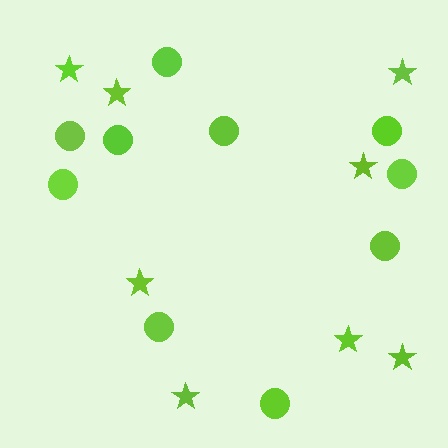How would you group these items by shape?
There are 2 groups: one group of circles (10) and one group of stars (8).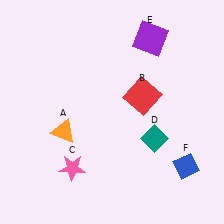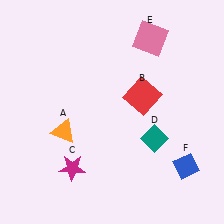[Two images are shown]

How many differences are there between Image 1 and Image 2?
There are 2 differences between the two images.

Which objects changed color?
C changed from pink to magenta. E changed from purple to pink.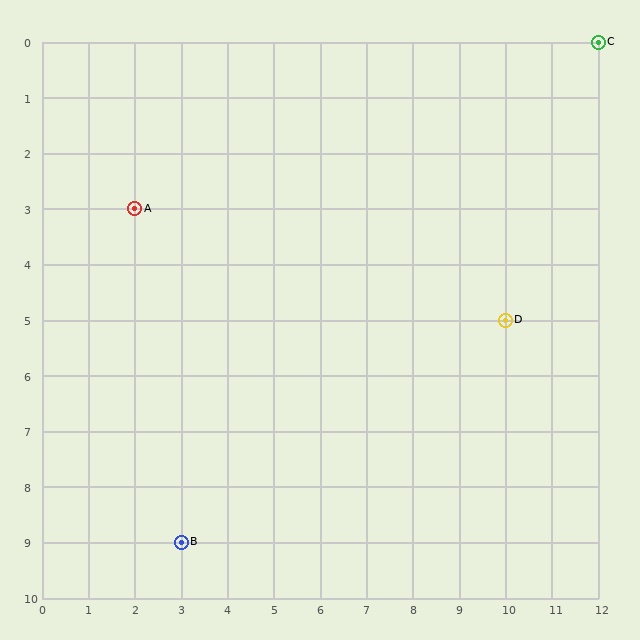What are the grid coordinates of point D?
Point D is at grid coordinates (10, 5).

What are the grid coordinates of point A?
Point A is at grid coordinates (2, 3).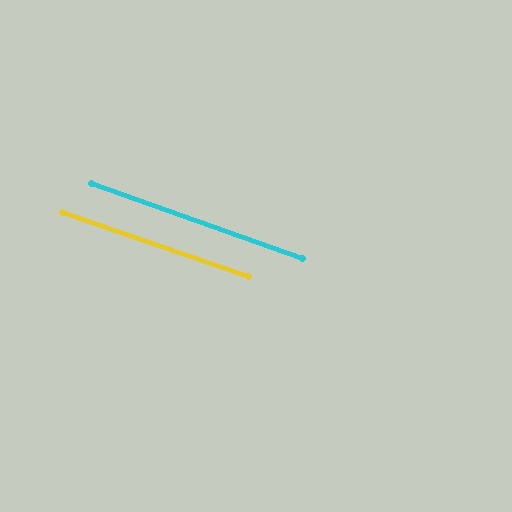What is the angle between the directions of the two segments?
Approximately 0 degrees.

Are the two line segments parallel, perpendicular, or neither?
Parallel — their directions differ by only 0.3°.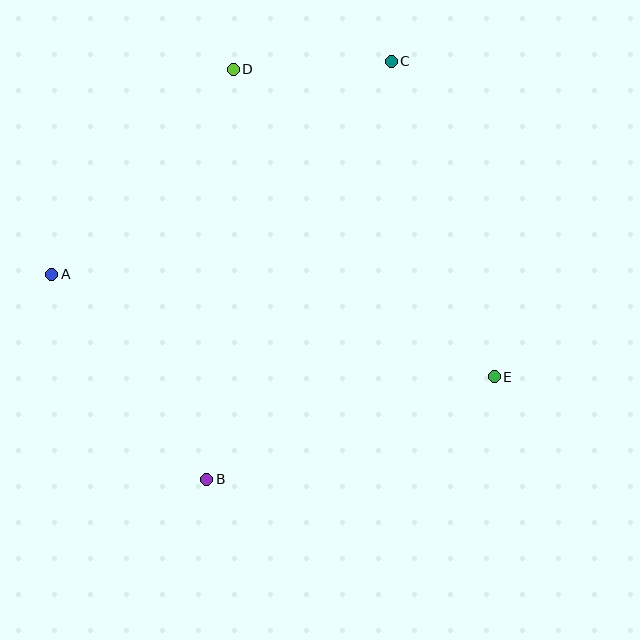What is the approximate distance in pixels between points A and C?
The distance between A and C is approximately 401 pixels.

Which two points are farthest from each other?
Points B and C are farthest from each other.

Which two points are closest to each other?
Points C and D are closest to each other.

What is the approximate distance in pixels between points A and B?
The distance between A and B is approximately 257 pixels.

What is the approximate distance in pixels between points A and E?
The distance between A and E is approximately 454 pixels.